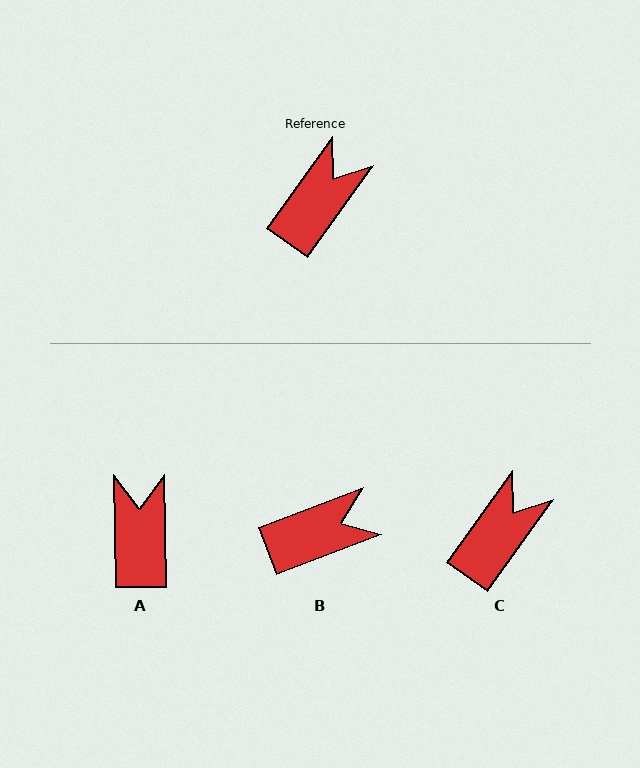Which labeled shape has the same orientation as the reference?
C.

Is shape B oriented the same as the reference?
No, it is off by about 34 degrees.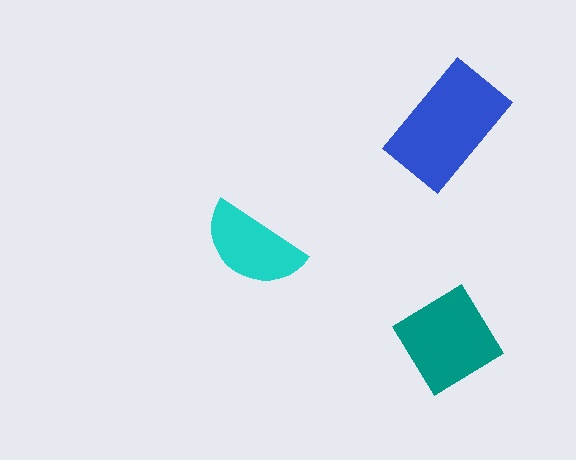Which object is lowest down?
The teal diamond is bottommost.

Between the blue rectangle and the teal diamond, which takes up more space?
The blue rectangle.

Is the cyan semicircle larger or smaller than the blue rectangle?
Smaller.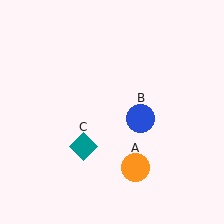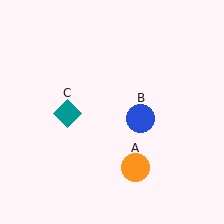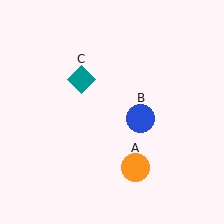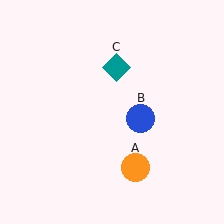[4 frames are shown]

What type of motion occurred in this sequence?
The teal diamond (object C) rotated clockwise around the center of the scene.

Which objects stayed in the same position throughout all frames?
Orange circle (object A) and blue circle (object B) remained stationary.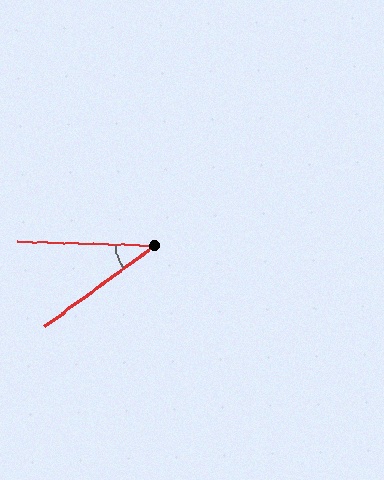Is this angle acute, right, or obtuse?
It is acute.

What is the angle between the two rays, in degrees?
Approximately 38 degrees.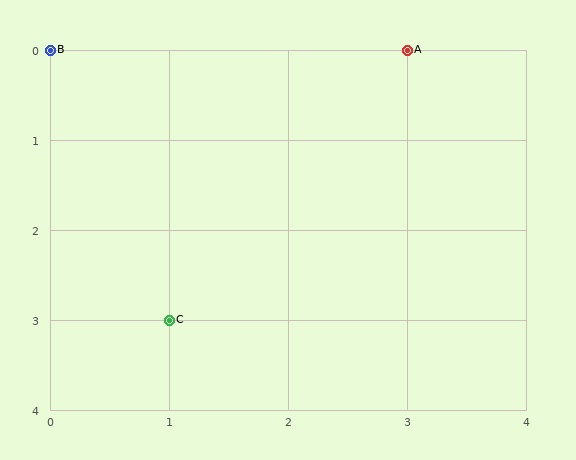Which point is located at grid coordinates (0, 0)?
Point B is at (0, 0).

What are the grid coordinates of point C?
Point C is at grid coordinates (1, 3).